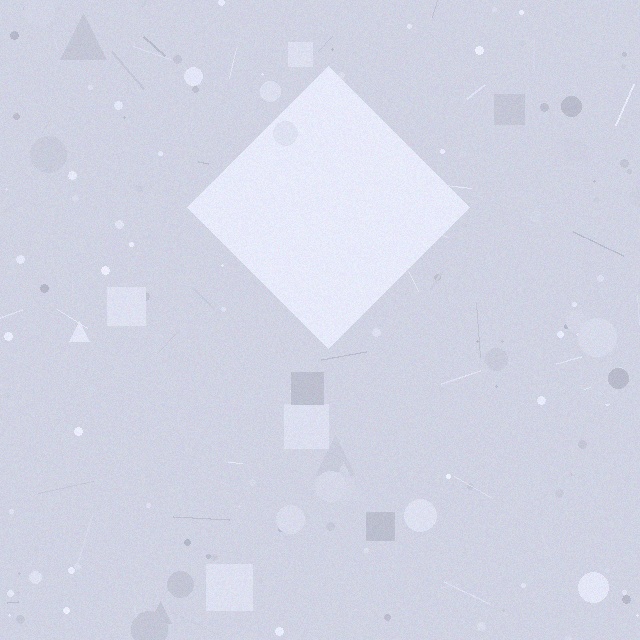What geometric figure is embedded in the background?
A diamond is embedded in the background.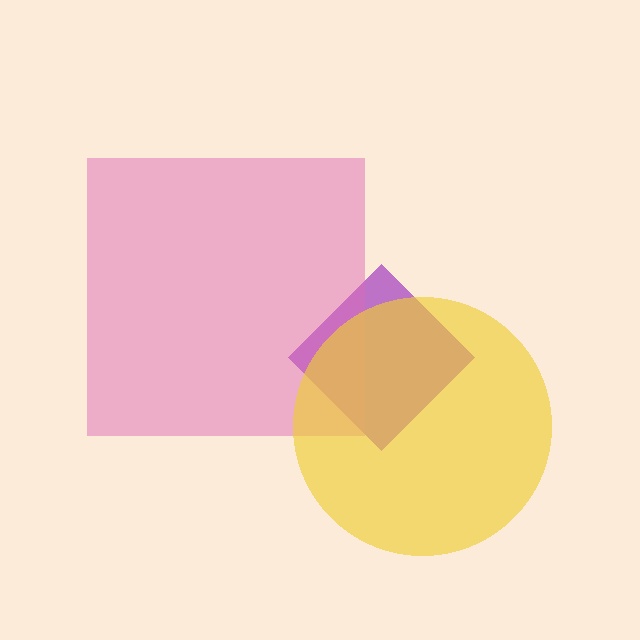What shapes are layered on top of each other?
The layered shapes are: a purple diamond, a pink square, a yellow circle.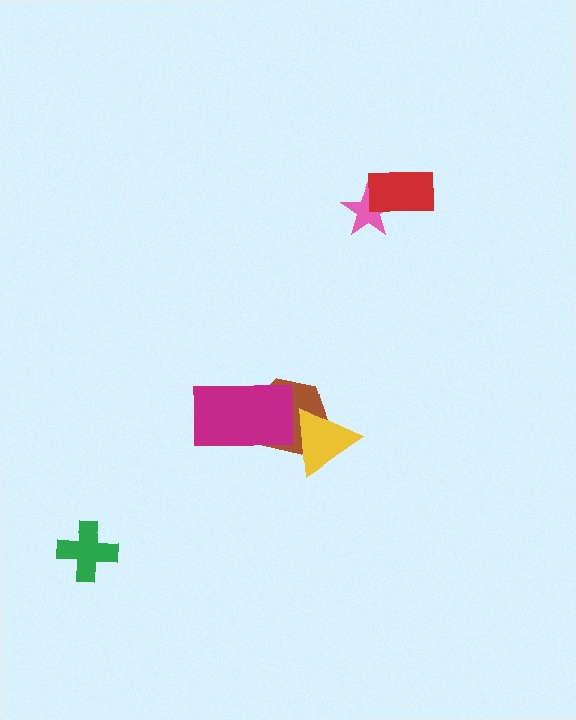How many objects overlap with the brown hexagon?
2 objects overlap with the brown hexagon.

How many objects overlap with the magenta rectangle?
1 object overlaps with the magenta rectangle.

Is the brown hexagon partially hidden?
Yes, it is partially covered by another shape.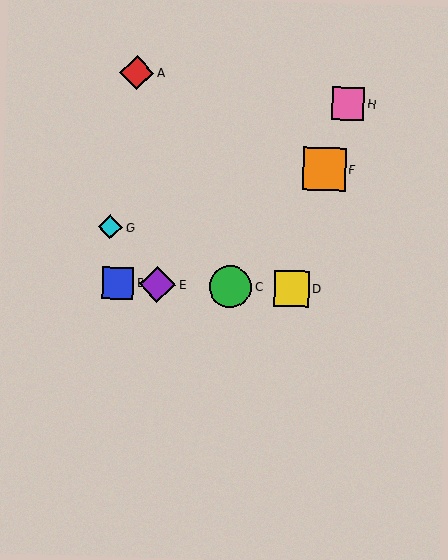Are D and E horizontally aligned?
Yes, both are at y≈288.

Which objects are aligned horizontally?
Objects B, C, D, E are aligned horizontally.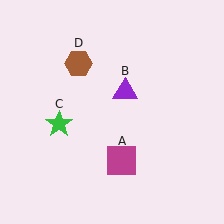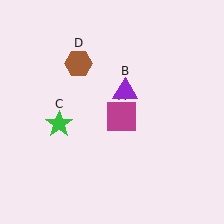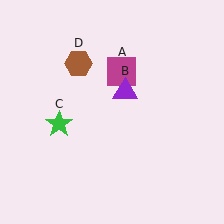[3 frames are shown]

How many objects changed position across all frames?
1 object changed position: magenta square (object A).